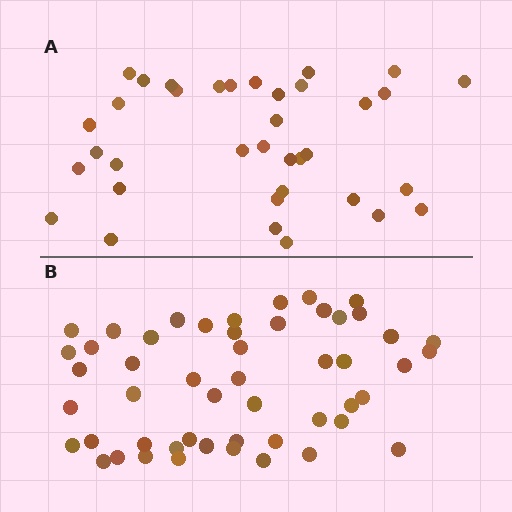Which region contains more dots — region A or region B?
Region B (the bottom region) has more dots.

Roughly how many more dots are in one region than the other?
Region B has approximately 15 more dots than region A.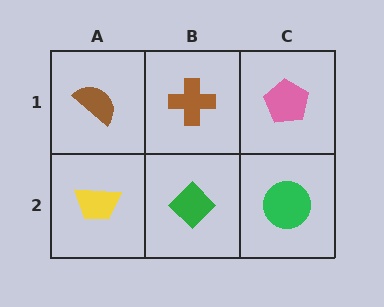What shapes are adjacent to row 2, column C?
A pink pentagon (row 1, column C), a green diamond (row 2, column B).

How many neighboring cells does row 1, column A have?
2.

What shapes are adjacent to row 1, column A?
A yellow trapezoid (row 2, column A), a brown cross (row 1, column B).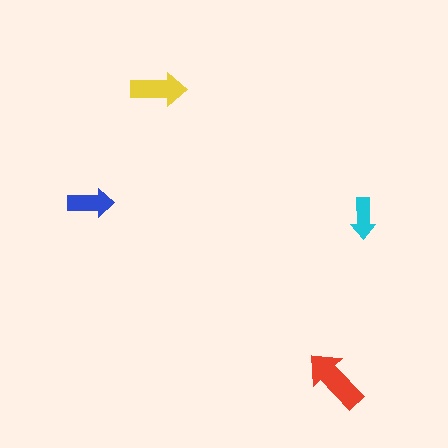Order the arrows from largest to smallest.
the red one, the yellow one, the blue one, the cyan one.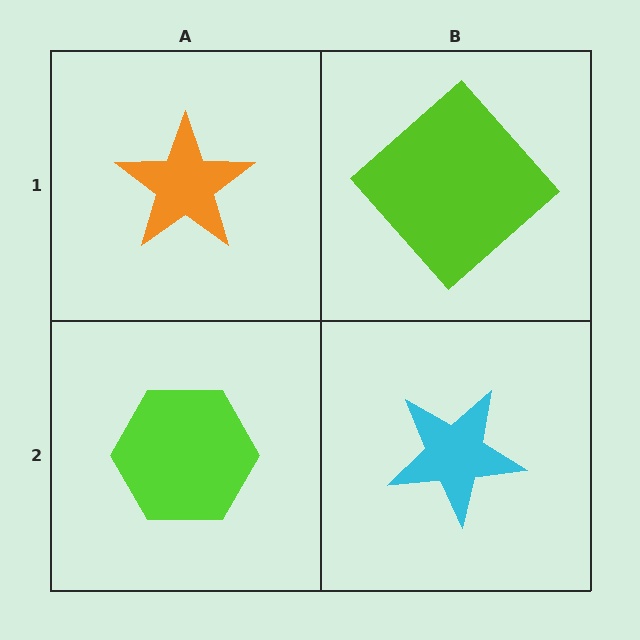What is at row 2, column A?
A lime hexagon.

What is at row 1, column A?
An orange star.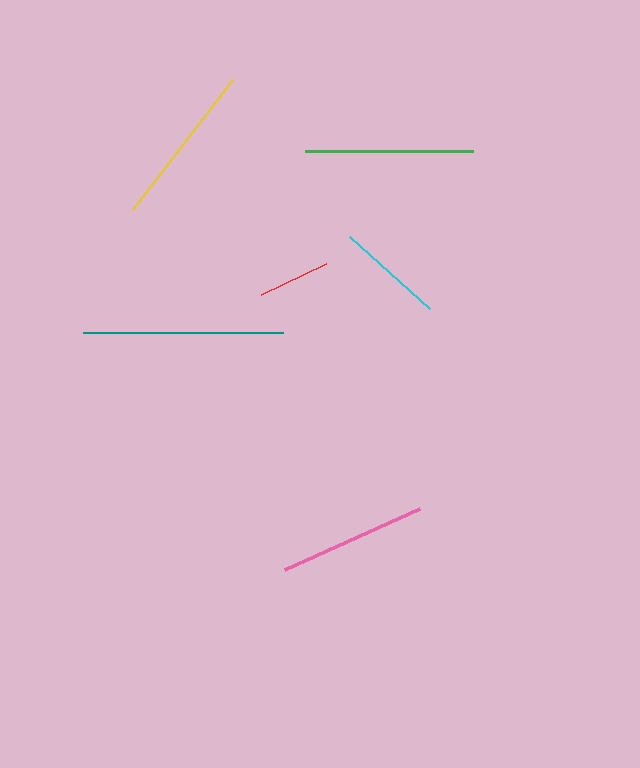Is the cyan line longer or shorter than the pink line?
The pink line is longer than the cyan line.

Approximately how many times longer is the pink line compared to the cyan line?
The pink line is approximately 1.4 times the length of the cyan line.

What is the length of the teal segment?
The teal segment is approximately 200 pixels long.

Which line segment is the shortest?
The red line is the shortest at approximately 72 pixels.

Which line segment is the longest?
The teal line is the longest at approximately 200 pixels.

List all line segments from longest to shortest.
From longest to shortest: teal, green, yellow, pink, cyan, red.